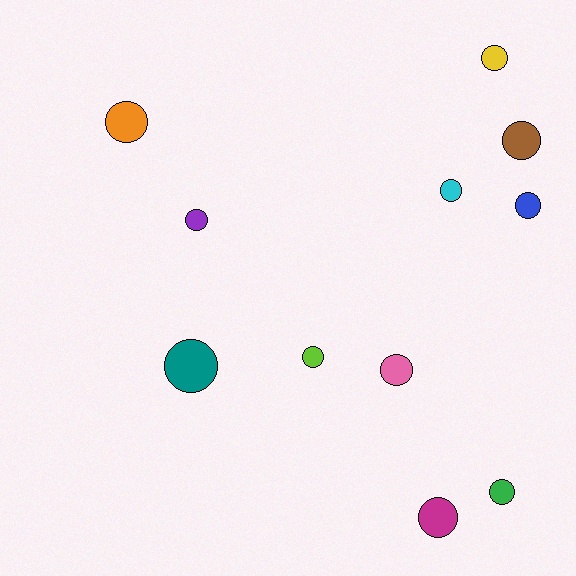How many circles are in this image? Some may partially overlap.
There are 11 circles.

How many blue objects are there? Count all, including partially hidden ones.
There is 1 blue object.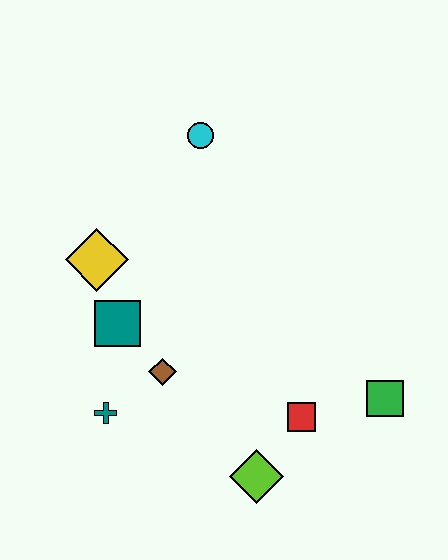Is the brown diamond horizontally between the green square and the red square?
No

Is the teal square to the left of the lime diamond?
Yes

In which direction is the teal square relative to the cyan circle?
The teal square is below the cyan circle.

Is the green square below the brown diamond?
Yes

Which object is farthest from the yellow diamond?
The green square is farthest from the yellow diamond.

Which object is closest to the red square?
The lime diamond is closest to the red square.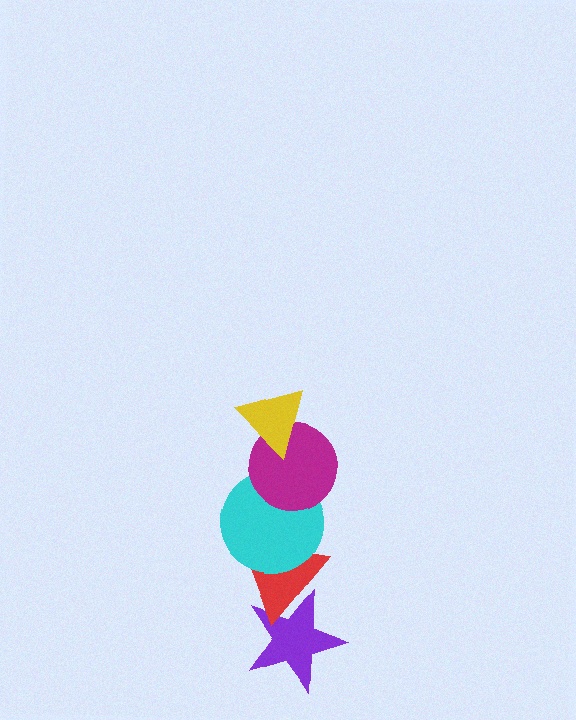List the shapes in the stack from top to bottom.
From top to bottom: the yellow triangle, the magenta circle, the cyan circle, the red triangle, the purple star.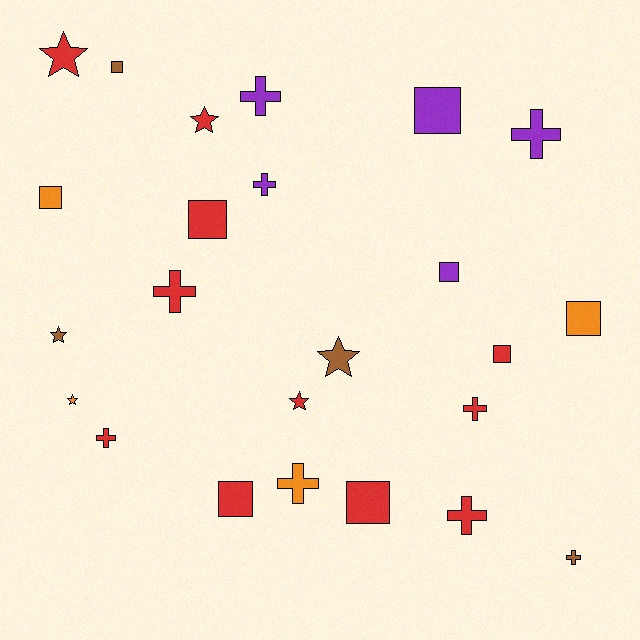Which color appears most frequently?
Red, with 11 objects.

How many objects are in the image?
There are 24 objects.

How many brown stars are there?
There are 2 brown stars.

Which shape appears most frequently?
Square, with 9 objects.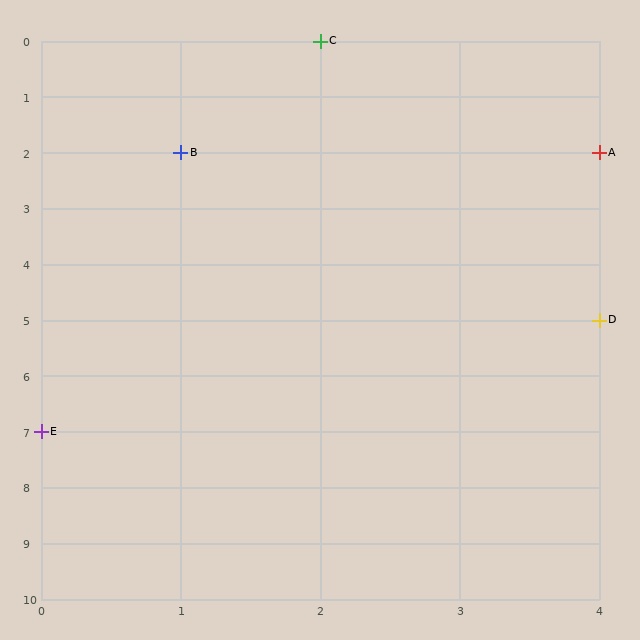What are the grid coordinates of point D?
Point D is at grid coordinates (4, 5).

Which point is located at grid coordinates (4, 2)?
Point A is at (4, 2).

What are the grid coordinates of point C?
Point C is at grid coordinates (2, 0).